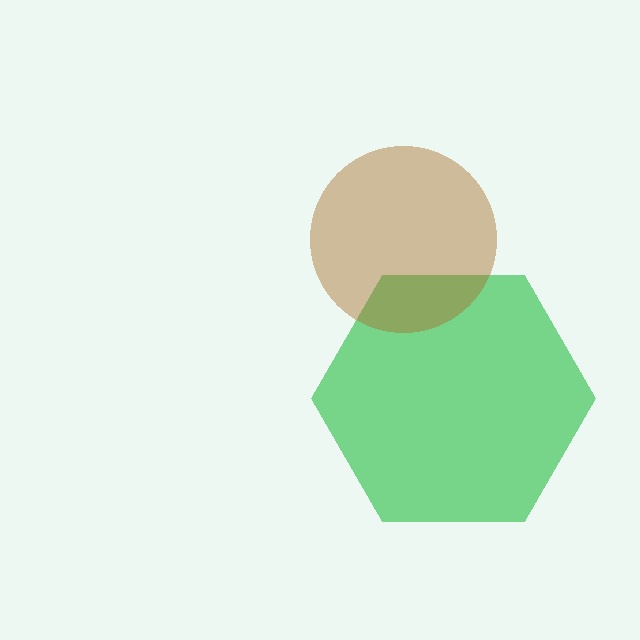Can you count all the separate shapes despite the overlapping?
Yes, there are 2 separate shapes.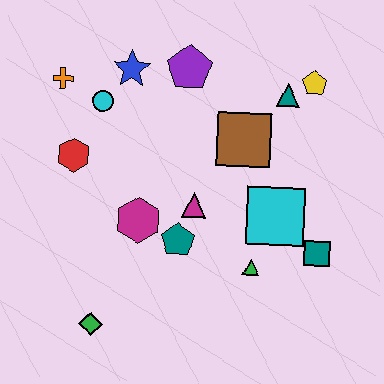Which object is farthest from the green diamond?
The yellow pentagon is farthest from the green diamond.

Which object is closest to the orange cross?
The cyan circle is closest to the orange cross.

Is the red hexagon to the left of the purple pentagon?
Yes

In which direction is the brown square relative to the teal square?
The brown square is above the teal square.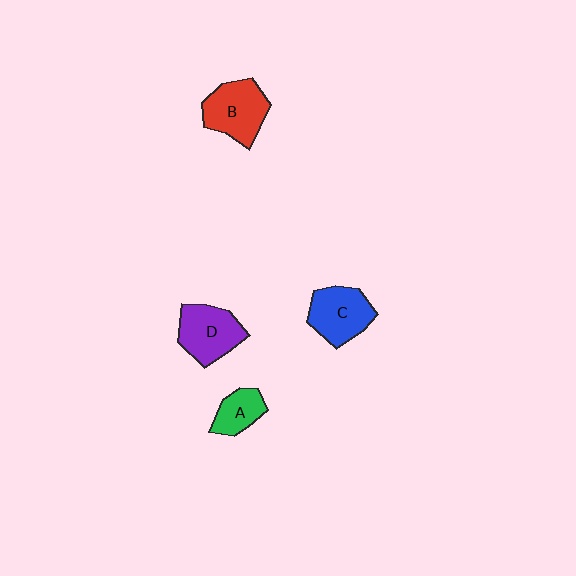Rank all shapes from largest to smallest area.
From largest to smallest: B (red), D (purple), C (blue), A (green).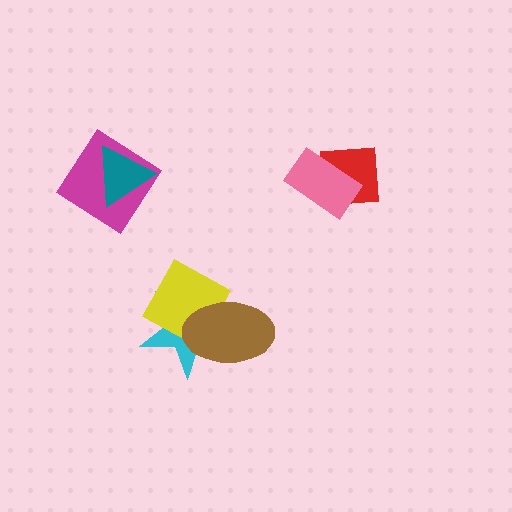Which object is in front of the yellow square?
The brown ellipse is in front of the yellow square.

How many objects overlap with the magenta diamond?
1 object overlaps with the magenta diamond.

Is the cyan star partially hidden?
Yes, it is partially covered by another shape.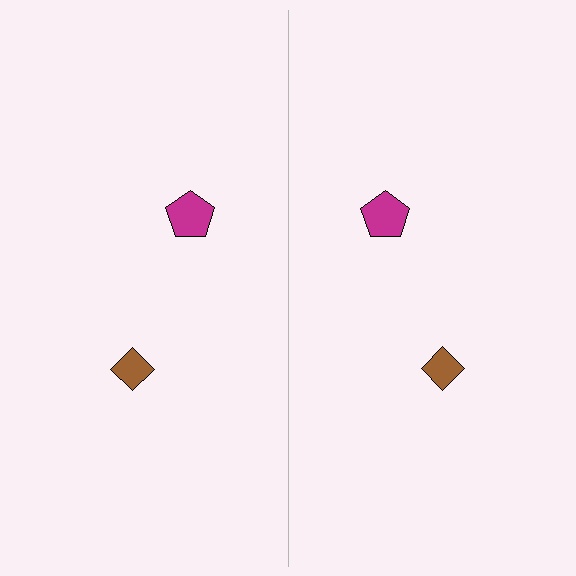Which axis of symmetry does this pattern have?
The pattern has a vertical axis of symmetry running through the center of the image.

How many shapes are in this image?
There are 4 shapes in this image.